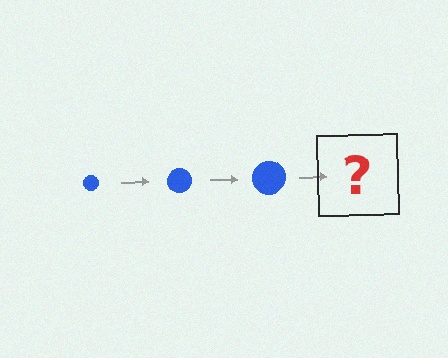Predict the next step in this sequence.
The next step is a blue circle, larger than the previous one.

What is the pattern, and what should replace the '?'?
The pattern is that the circle gets progressively larger each step. The '?' should be a blue circle, larger than the previous one.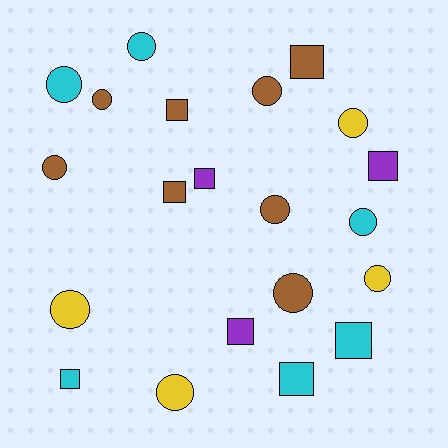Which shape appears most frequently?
Circle, with 12 objects.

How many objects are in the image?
There are 21 objects.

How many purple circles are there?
There are no purple circles.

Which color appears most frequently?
Brown, with 8 objects.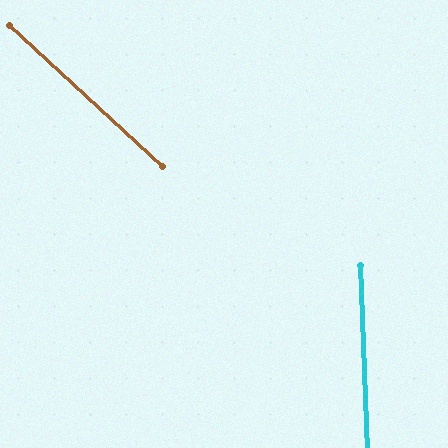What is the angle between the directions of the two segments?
Approximately 45 degrees.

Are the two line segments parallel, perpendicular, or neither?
Neither parallel nor perpendicular — they differ by about 45°.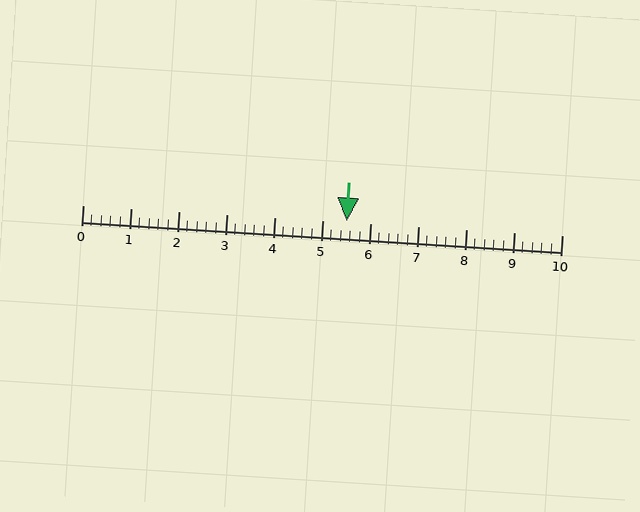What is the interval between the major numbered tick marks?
The major tick marks are spaced 1 units apart.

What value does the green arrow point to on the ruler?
The green arrow points to approximately 5.5.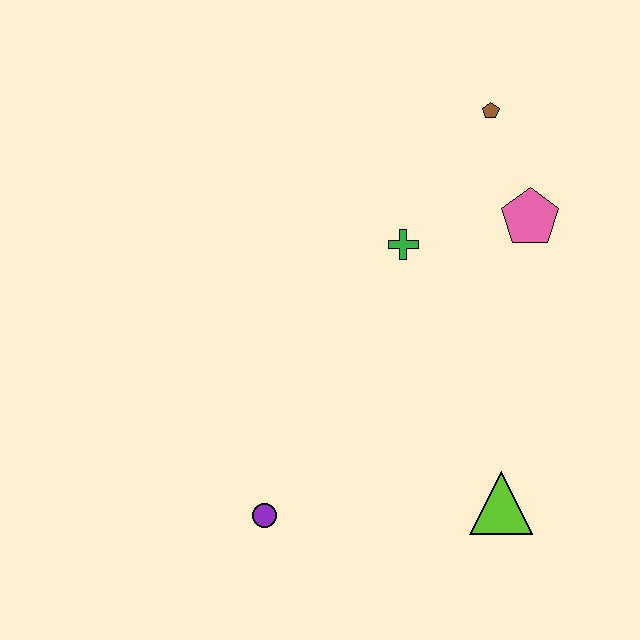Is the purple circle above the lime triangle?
No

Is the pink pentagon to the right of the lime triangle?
Yes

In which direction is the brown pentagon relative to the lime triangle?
The brown pentagon is above the lime triangle.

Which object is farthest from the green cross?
The purple circle is farthest from the green cross.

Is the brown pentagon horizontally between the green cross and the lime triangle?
Yes